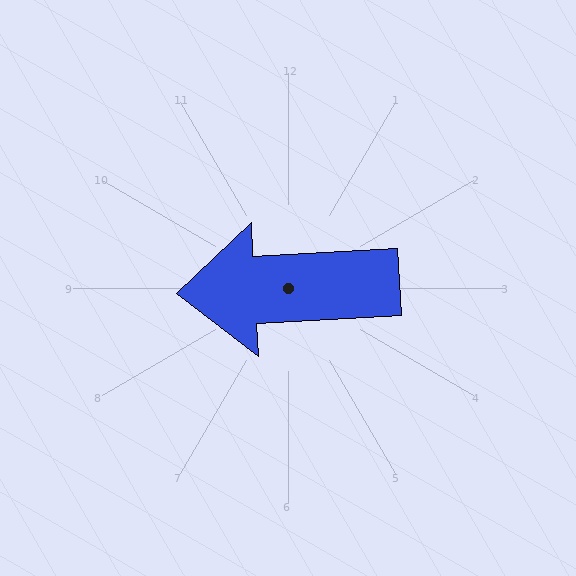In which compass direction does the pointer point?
West.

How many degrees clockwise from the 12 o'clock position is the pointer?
Approximately 267 degrees.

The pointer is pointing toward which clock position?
Roughly 9 o'clock.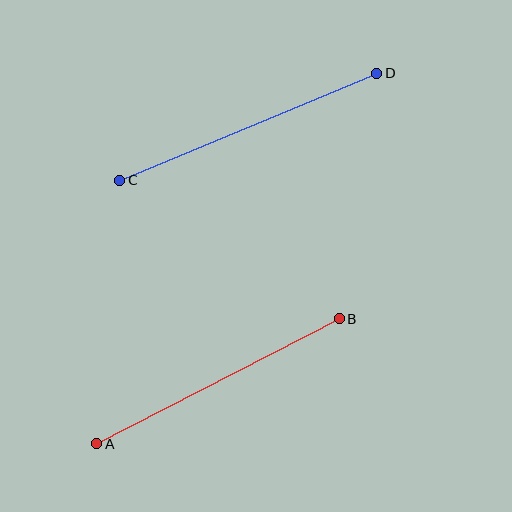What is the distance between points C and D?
The distance is approximately 278 pixels.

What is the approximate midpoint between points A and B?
The midpoint is at approximately (218, 381) pixels.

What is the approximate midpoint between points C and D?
The midpoint is at approximately (248, 127) pixels.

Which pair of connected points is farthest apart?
Points C and D are farthest apart.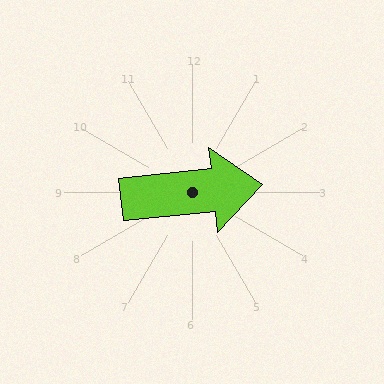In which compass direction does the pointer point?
East.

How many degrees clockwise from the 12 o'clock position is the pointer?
Approximately 84 degrees.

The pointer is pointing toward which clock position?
Roughly 3 o'clock.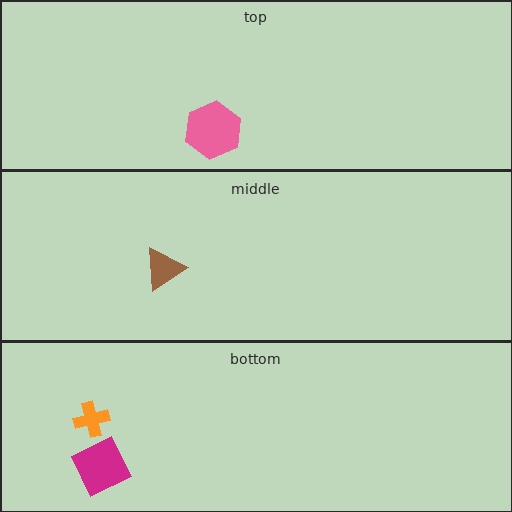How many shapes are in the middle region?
1.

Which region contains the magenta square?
The bottom region.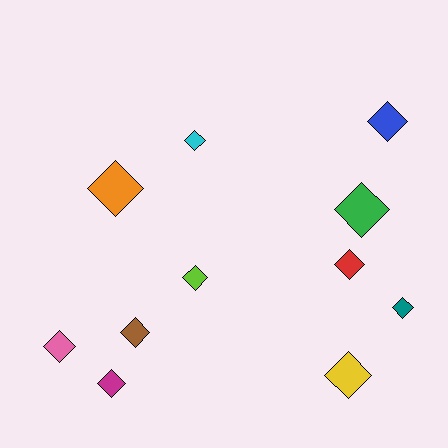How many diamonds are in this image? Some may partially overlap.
There are 11 diamonds.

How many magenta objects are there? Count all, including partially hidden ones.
There is 1 magenta object.